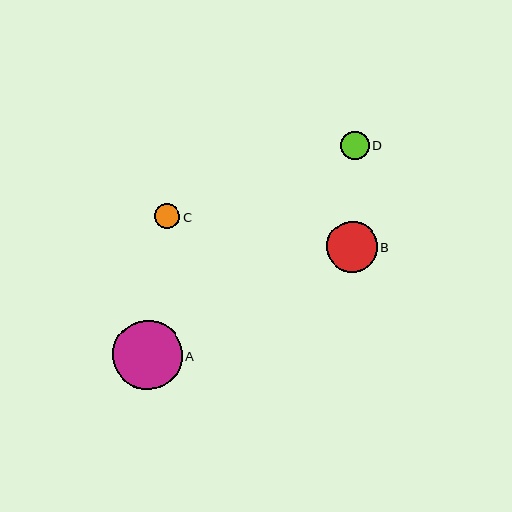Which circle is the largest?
Circle A is the largest with a size of approximately 69 pixels.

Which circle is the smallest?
Circle C is the smallest with a size of approximately 25 pixels.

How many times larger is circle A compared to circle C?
Circle A is approximately 2.7 times the size of circle C.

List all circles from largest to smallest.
From largest to smallest: A, B, D, C.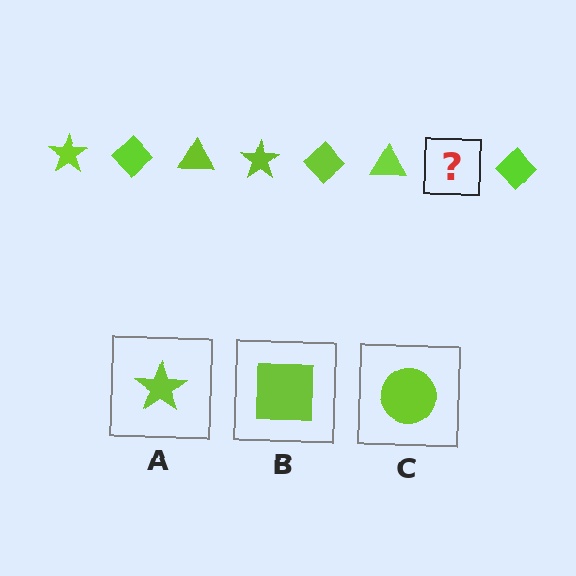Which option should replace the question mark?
Option A.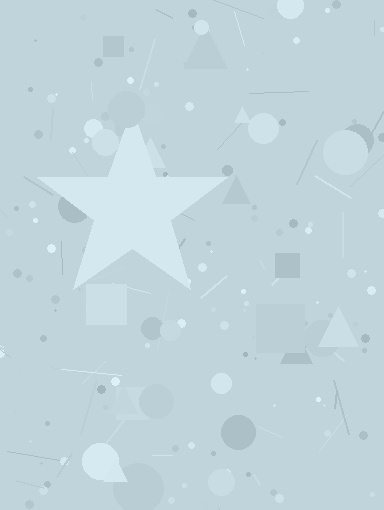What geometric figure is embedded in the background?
A star is embedded in the background.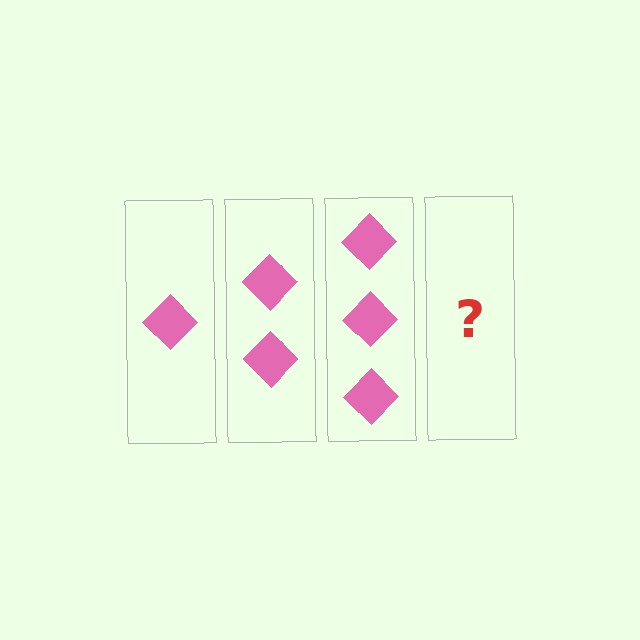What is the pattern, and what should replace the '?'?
The pattern is that each step adds one more diamond. The '?' should be 4 diamonds.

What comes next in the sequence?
The next element should be 4 diamonds.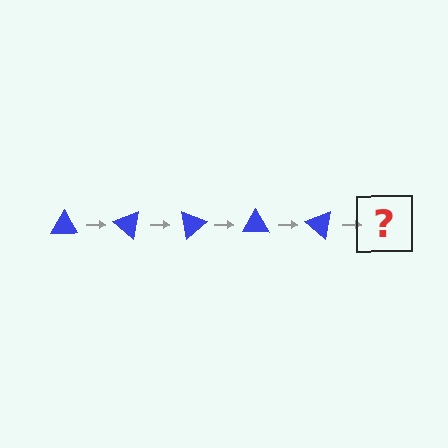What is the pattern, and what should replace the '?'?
The pattern is that the triangle rotates 40 degrees each step. The '?' should be a blue triangle rotated 200 degrees.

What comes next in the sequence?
The next element should be a blue triangle rotated 200 degrees.